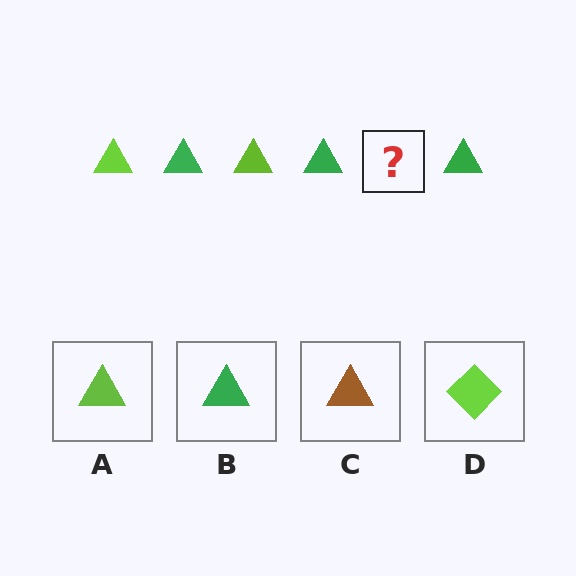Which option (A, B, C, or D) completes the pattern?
A.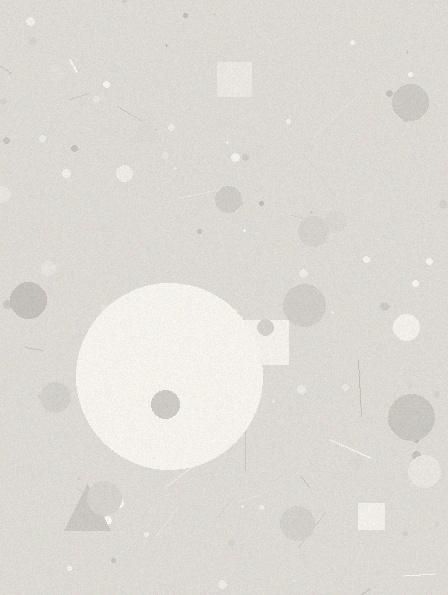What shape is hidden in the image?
A circle is hidden in the image.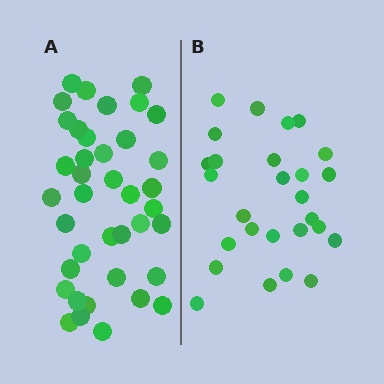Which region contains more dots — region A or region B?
Region A (the left region) has more dots.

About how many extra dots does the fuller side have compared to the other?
Region A has roughly 12 or so more dots than region B.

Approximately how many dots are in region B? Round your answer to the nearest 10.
About 30 dots. (The exact count is 27, which rounds to 30.)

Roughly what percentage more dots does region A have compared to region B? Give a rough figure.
About 45% more.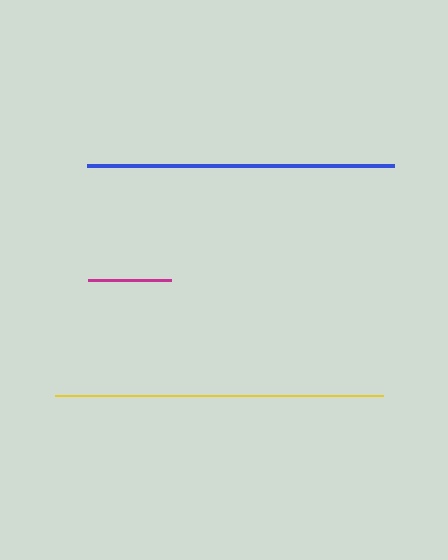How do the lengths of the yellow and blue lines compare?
The yellow and blue lines are approximately the same length.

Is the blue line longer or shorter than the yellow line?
The yellow line is longer than the blue line.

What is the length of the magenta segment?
The magenta segment is approximately 83 pixels long.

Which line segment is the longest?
The yellow line is the longest at approximately 328 pixels.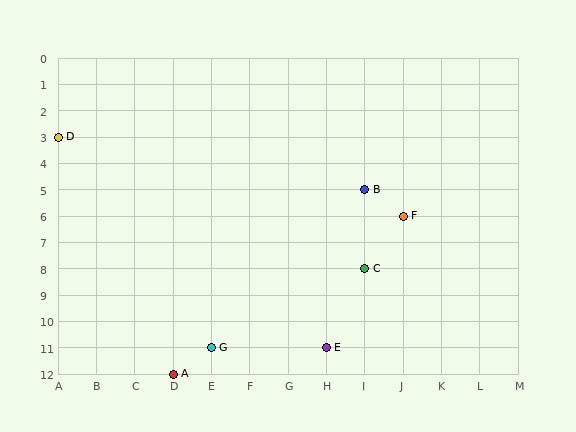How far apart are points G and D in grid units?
Points G and D are 4 columns and 8 rows apart (about 8.9 grid units diagonally).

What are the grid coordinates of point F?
Point F is at grid coordinates (J, 6).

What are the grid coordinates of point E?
Point E is at grid coordinates (H, 11).